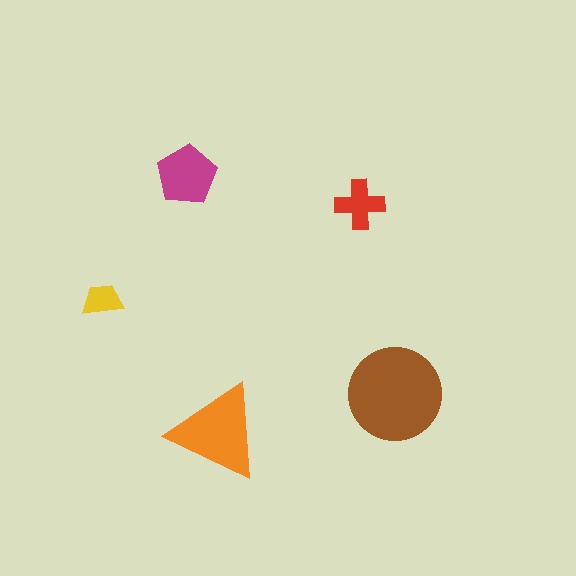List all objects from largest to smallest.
The brown circle, the orange triangle, the magenta pentagon, the red cross, the yellow trapezoid.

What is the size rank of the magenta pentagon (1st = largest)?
3rd.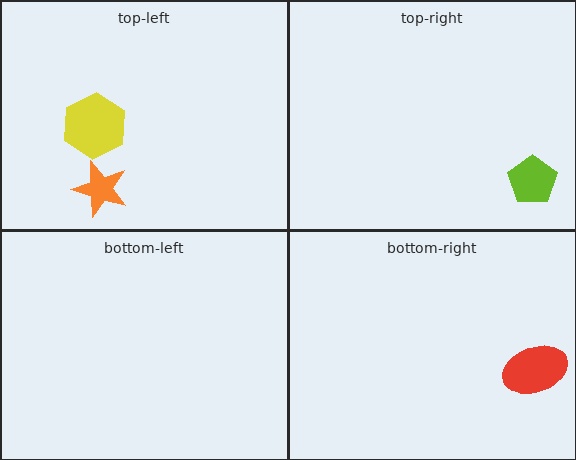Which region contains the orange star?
The top-left region.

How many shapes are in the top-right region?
1.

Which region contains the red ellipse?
The bottom-right region.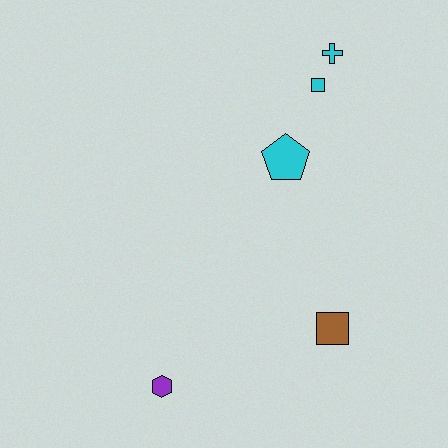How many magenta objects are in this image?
There are no magenta objects.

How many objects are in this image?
There are 5 objects.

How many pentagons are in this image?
There is 1 pentagon.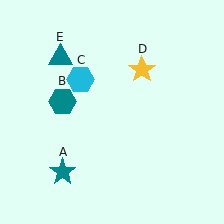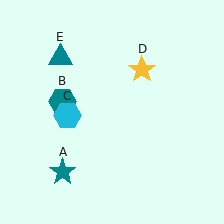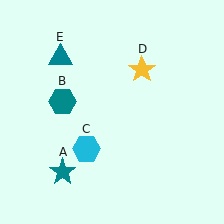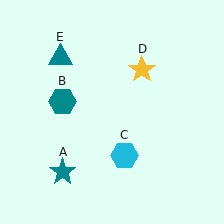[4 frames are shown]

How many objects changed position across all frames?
1 object changed position: cyan hexagon (object C).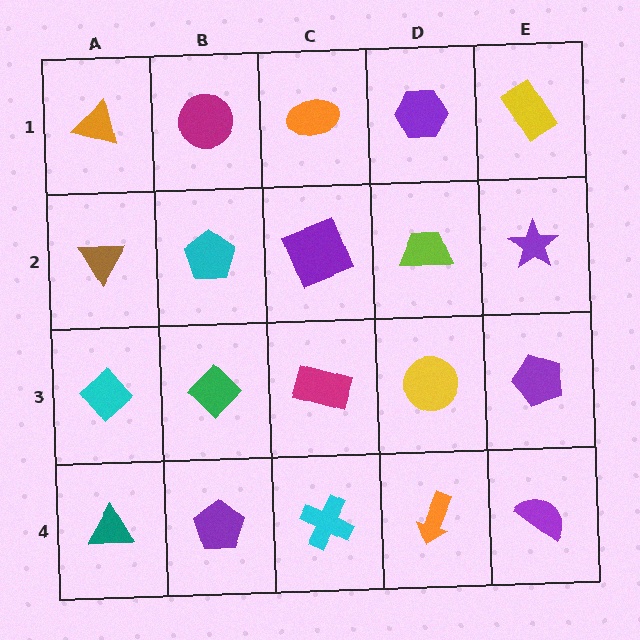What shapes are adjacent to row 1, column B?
A cyan pentagon (row 2, column B), an orange triangle (row 1, column A), an orange ellipse (row 1, column C).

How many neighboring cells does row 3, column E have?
3.